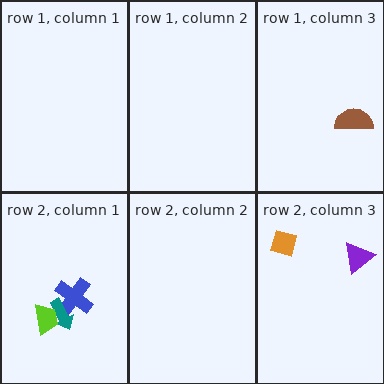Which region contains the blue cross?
The row 2, column 1 region.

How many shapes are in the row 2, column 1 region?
3.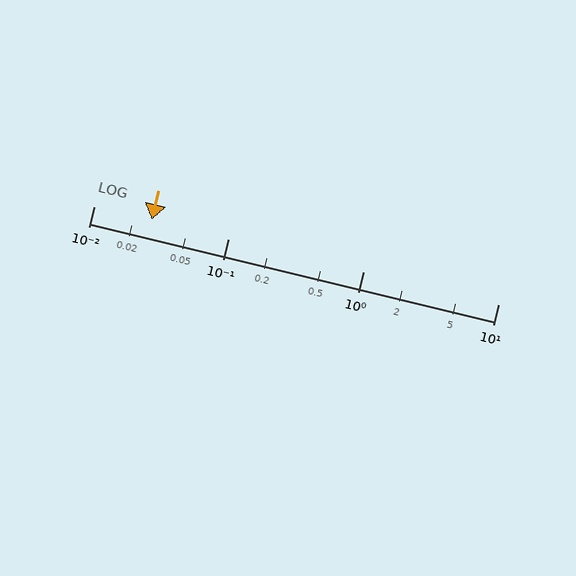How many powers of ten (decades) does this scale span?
The scale spans 3 decades, from 0.01 to 10.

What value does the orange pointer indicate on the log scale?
The pointer indicates approximately 0.027.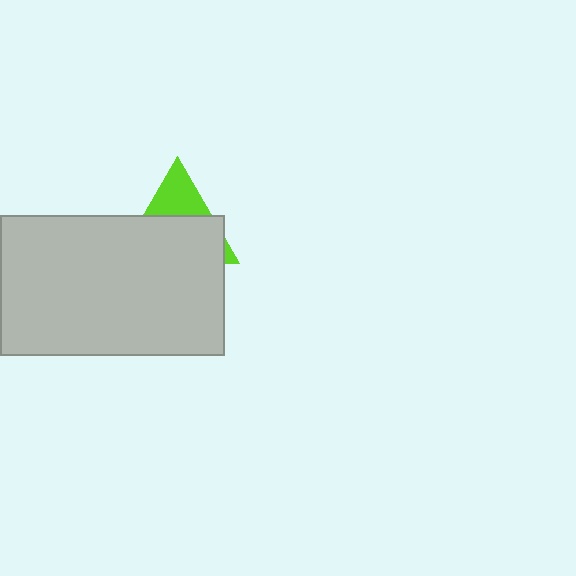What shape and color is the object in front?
The object in front is a light gray rectangle.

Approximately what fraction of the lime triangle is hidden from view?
Roughly 67% of the lime triangle is hidden behind the light gray rectangle.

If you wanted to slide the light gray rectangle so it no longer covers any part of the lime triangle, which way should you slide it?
Slide it down — that is the most direct way to separate the two shapes.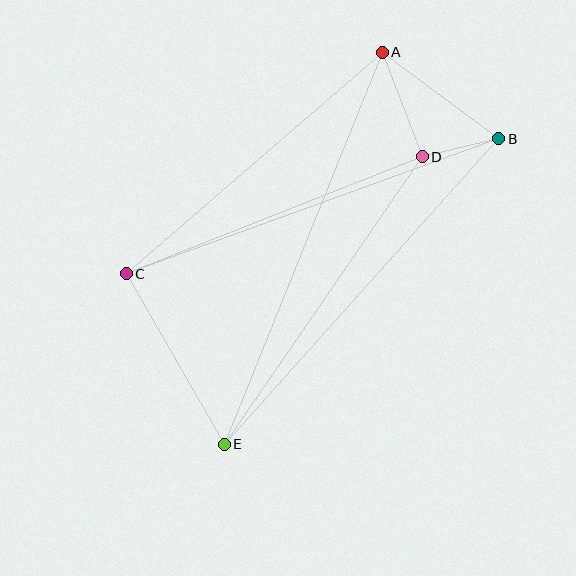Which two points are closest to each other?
Points B and D are closest to each other.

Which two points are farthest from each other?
Points A and E are farthest from each other.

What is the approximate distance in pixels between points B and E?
The distance between B and E is approximately 411 pixels.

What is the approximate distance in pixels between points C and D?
The distance between C and D is approximately 319 pixels.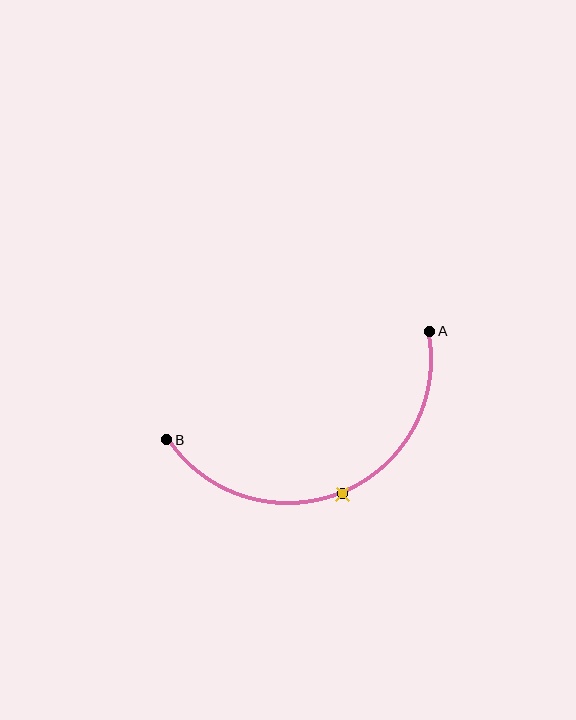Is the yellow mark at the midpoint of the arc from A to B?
Yes. The yellow mark lies on the arc at equal arc-length from both A and B — it is the arc midpoint.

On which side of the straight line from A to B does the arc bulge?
The arc bulges below the straight line connecting A and B.